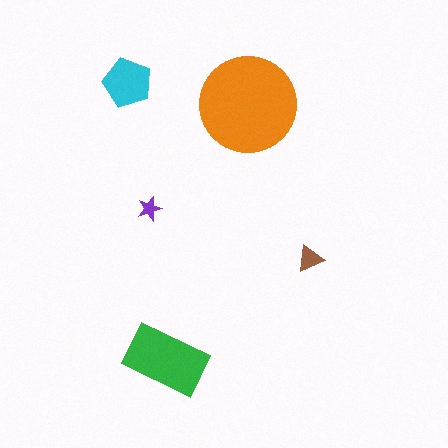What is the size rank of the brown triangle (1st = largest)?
4th.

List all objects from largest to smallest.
The orange circle, the green rectangle, the cyan pentagon, the brown triangle, the purple star.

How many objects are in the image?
There are 5 objects in the image.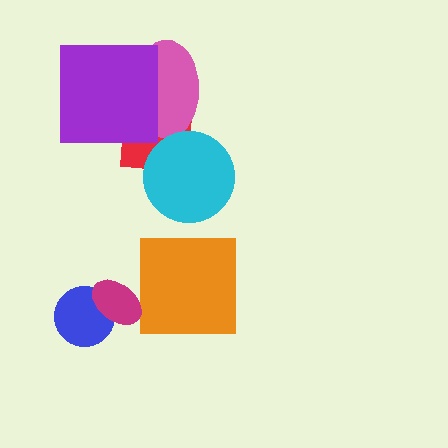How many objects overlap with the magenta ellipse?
1 object overlaps with the magenta ellipse.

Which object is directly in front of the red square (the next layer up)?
The pink ellipse is directly in front of the red square.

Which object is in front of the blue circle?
The magenta ellipse is in front of the blue circle.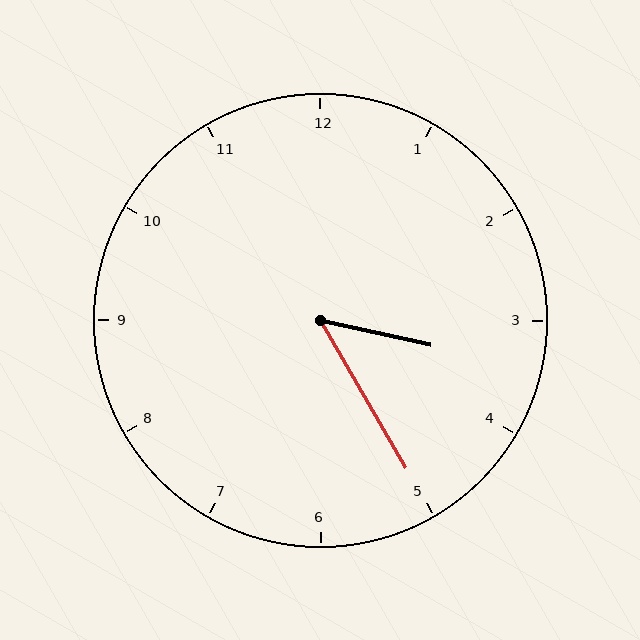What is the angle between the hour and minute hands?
Approximately 48 degrees.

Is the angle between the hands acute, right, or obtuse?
It is acute.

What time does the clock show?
3:25.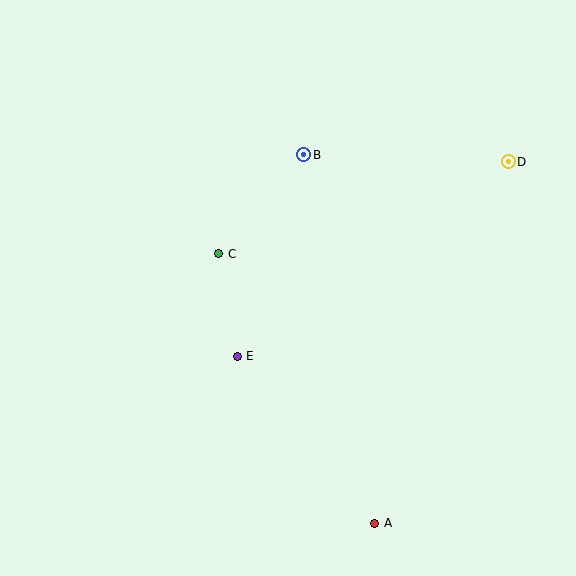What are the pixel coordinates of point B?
Point B is at (304, 155).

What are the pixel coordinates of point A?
Point A is at (375, 523).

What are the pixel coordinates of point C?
Point C is at (219, 254).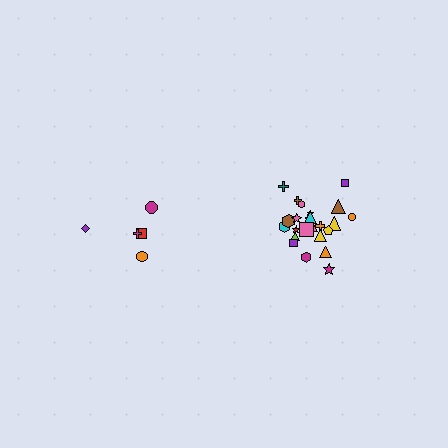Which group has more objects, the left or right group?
The right group.